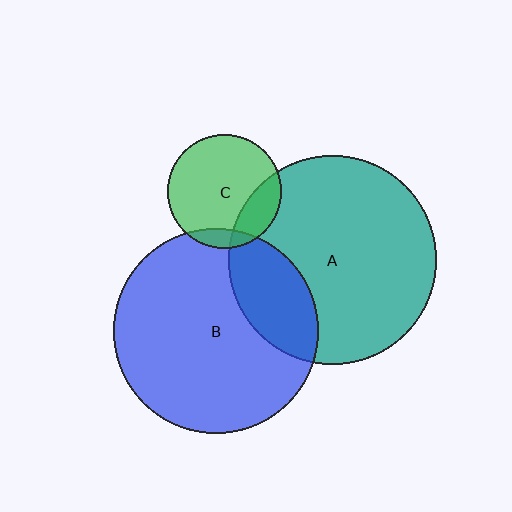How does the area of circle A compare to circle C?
Approximately 3.4 times.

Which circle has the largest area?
Circle A (teal).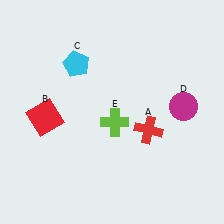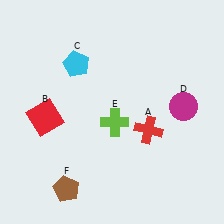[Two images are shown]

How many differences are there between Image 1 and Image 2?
There is 1 difference between the two images.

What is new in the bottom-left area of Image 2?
A brown pentagon (F) was added in the bottom-left area of Image 2.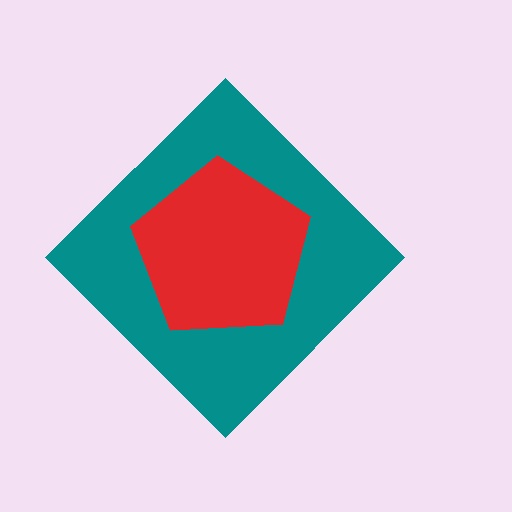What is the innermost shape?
The red pentagon.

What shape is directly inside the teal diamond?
The red pentagon.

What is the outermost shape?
The teal diamond.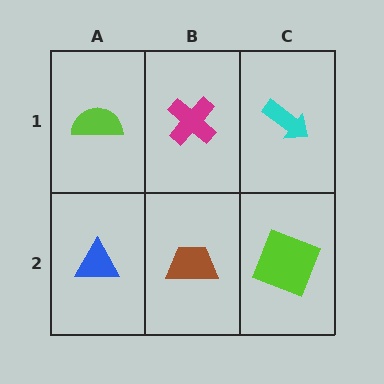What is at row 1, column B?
A magenta cross.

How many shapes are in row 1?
3 shapes.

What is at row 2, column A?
A blue triangle.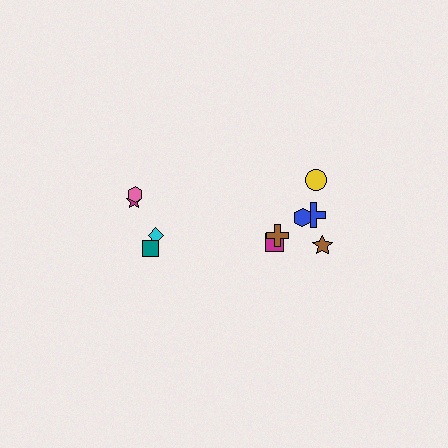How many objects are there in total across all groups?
There are 10 objects.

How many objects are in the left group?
There are 4 objects.